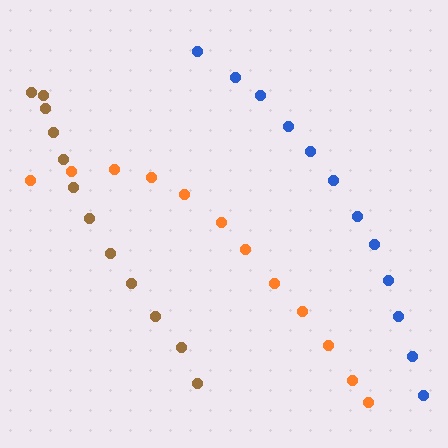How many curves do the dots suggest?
There are 3 distinct paths.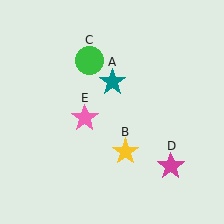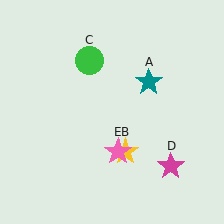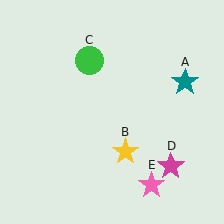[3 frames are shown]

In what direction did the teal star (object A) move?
The teal star (object A) moved right.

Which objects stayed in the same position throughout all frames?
Yellow star (object B) and green circle (object C) and magenta star (object D) remained stationary.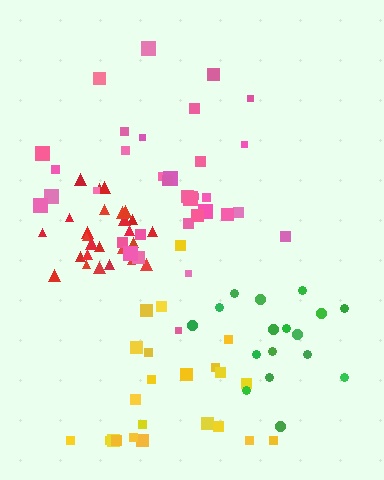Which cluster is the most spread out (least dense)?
Yellow.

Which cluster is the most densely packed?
Red.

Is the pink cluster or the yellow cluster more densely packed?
Pink.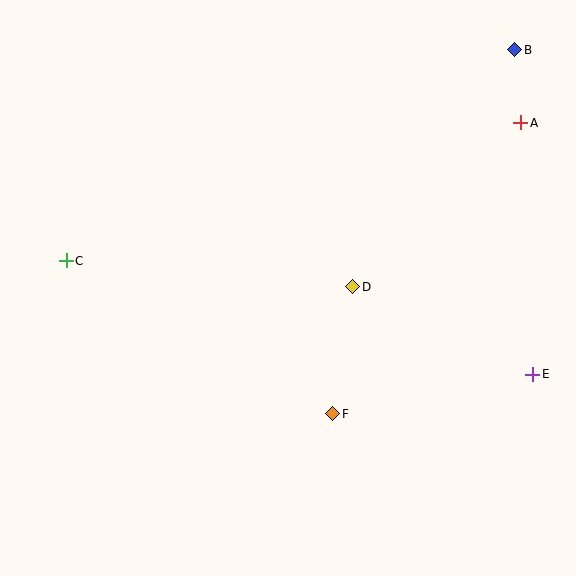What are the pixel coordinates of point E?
Point E is at (533, 374).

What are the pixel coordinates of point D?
Point D is at (352, 287).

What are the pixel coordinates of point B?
Point B is at (515, 50).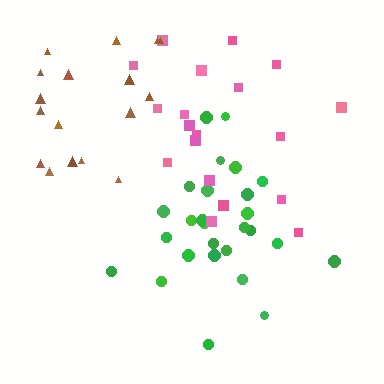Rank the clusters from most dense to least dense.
green, pink, brown.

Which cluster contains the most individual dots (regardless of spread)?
Green (27).